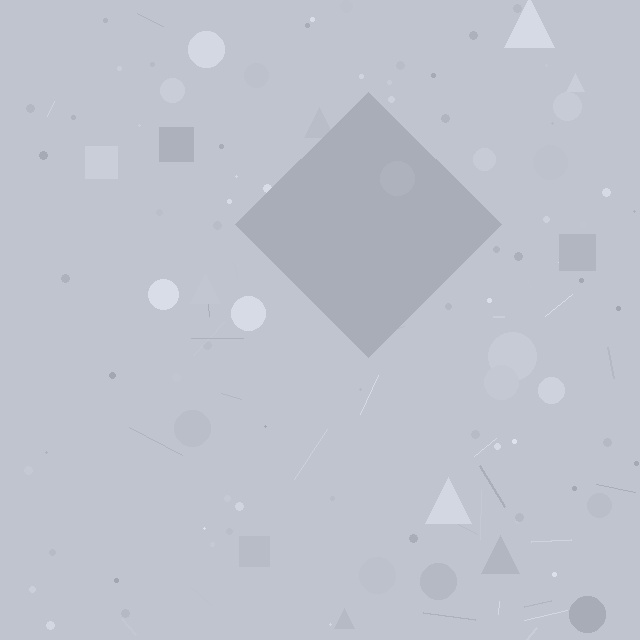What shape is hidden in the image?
A diamond is hidden in the image.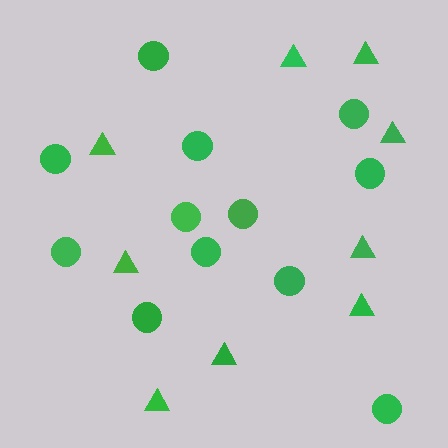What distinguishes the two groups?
There are 2 groups: one group of circles (12) and one group of triangles (9).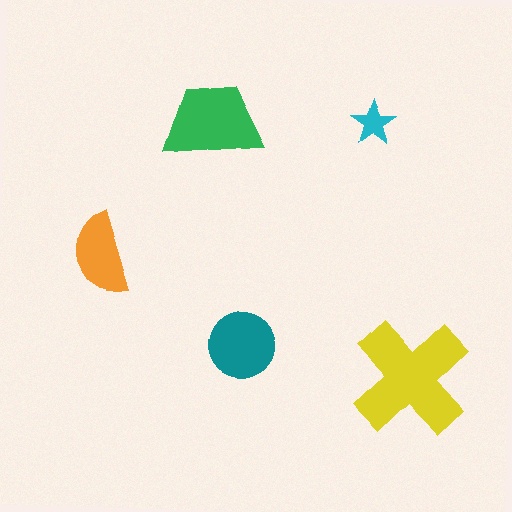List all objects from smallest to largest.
The cyan star, the orange semicircle, the teal circle, the green trapezoid, the yellow cross.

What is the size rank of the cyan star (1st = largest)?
5th.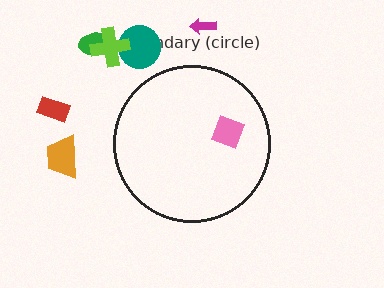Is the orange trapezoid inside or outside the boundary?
Outside.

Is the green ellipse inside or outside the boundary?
Outside.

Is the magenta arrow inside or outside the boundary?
Outside.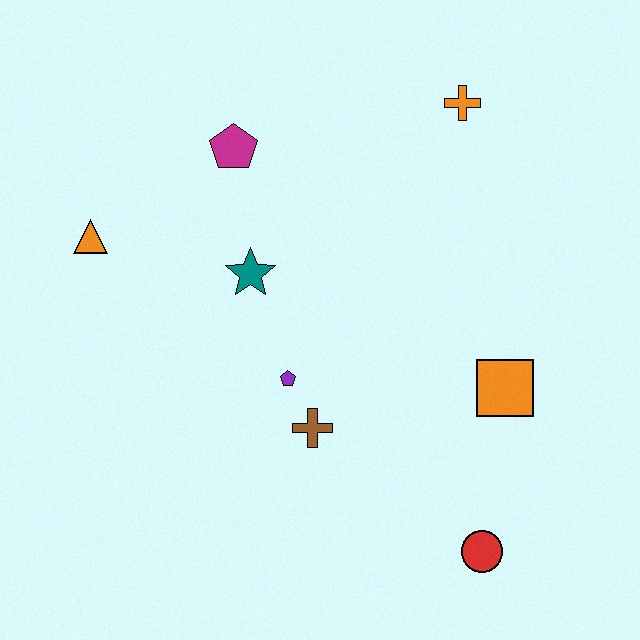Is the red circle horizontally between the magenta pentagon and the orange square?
Yes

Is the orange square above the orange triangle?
No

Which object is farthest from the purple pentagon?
The orange cross is farthest from the purple pentagon.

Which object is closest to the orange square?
The red circle is closest to the orange square.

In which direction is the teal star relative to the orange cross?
The teal star is to the left of the orange cross.